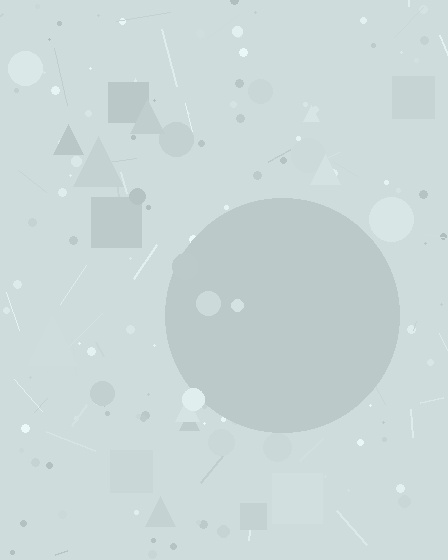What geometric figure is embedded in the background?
A circle is embedded in the background.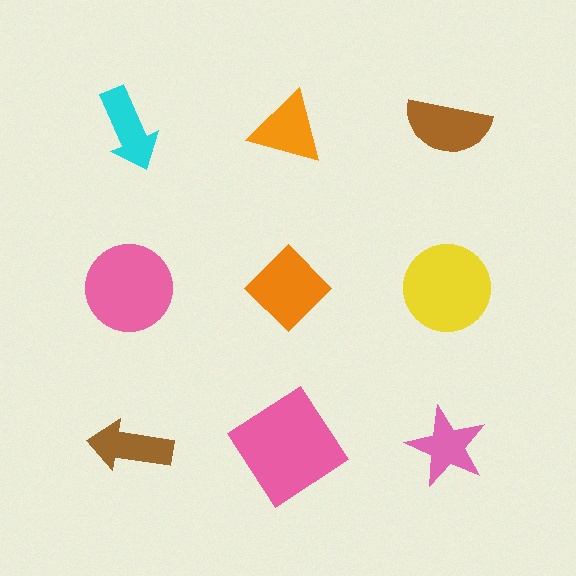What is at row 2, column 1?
A pink circle.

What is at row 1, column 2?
An orange triangle.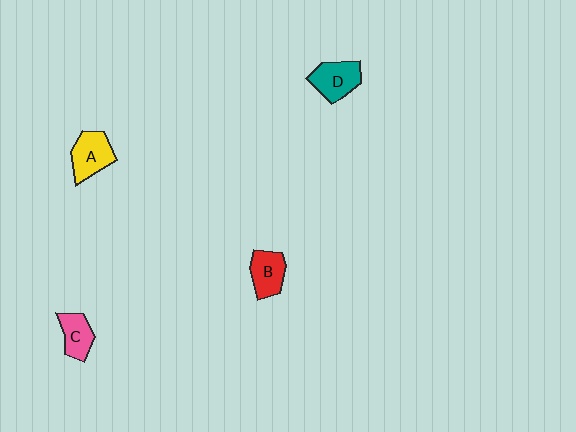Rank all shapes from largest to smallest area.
From largest to smallest: D (teal), A (yellow), B (red), C (pink).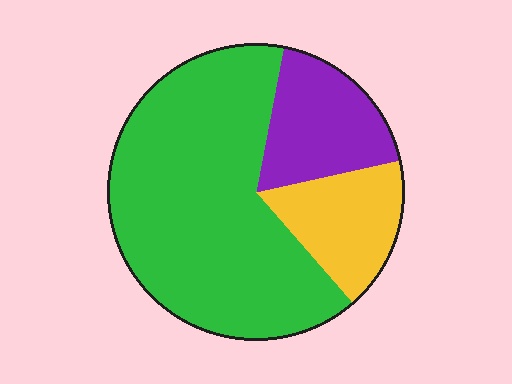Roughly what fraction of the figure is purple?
Purple takes up about one fifth (1/5) of the figure.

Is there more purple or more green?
Green.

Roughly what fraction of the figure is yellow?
Yellow takes up less than a quarter of the figure.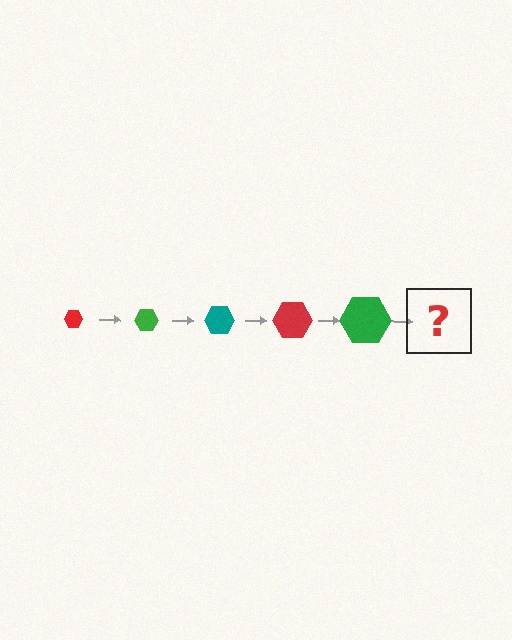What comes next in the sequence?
The next element should be a teal hexagon, larger than the previous one.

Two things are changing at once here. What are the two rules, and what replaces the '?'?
The two rules are that the hexagon grows larger each step and the color cycles through red, green, and teal. The '?' should be a teal hexagon, larger than the previous one.